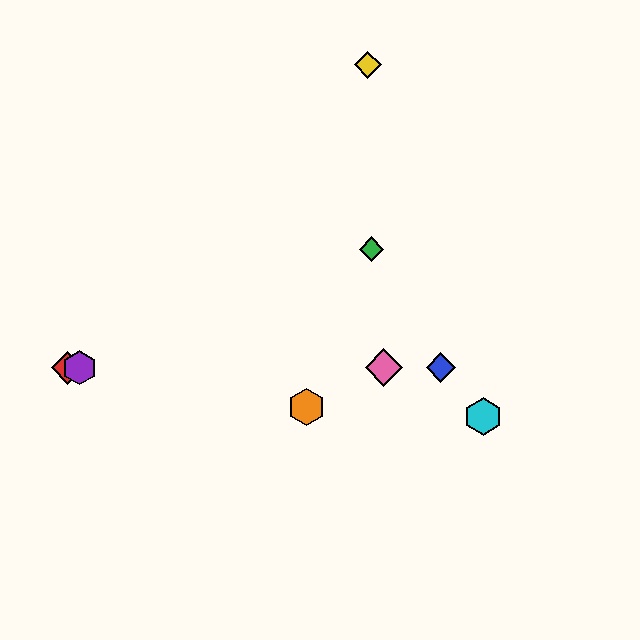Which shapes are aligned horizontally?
The red diamond, the blue diamond, the purple hexagon, the pink diamond are aligned horizontally.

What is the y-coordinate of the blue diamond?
The blue diamond is at y≈368.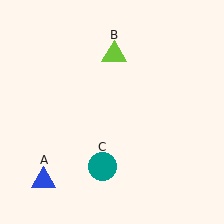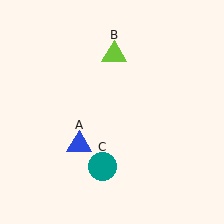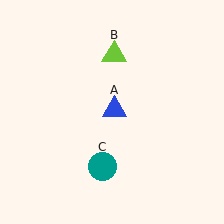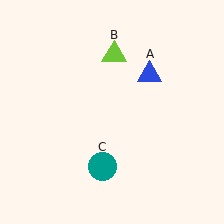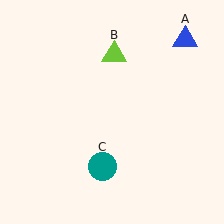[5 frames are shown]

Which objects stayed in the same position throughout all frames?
Lime triangle (object B) and teal circle (object C) remained stationary.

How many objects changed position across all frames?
1 object changed position: blue triangle (object A).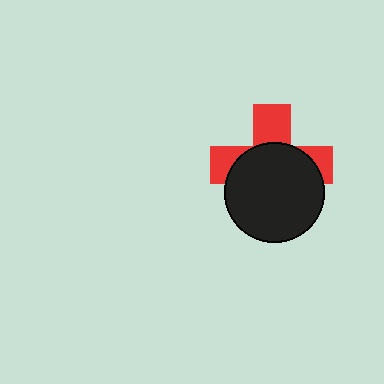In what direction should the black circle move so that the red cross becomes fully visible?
The black circle should move down. That is the shortest direction to clear the overlap and leave the red cross fully visible.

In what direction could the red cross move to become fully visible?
The red cross could move up. That would shift it out from behind the black circle entirely.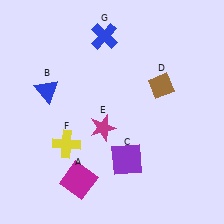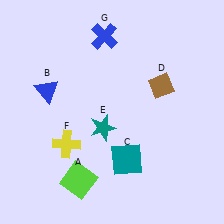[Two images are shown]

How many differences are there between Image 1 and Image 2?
There are 3 differences between the two images.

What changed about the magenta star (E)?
In Image 1, E is magenta. In Image 2, it changed to teal.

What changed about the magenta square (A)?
In Image 1, A is magenta. In Image 2, it changed to lime.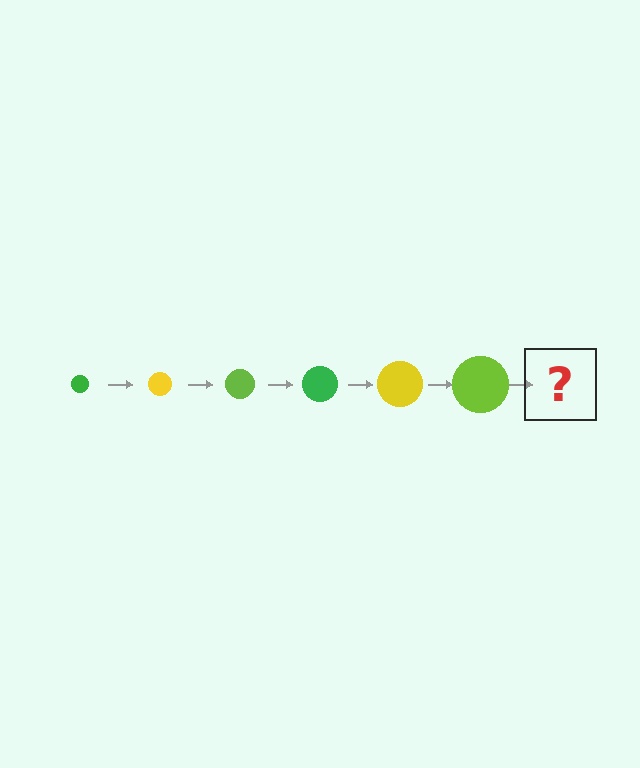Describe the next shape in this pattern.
It should be a green circle, larger than the previous one.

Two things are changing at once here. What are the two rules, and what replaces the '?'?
The two rules are that the circle grows larger each step and the color cycles through green, yellow, and lime. The '?' should be a green circle, larger than the previous one.